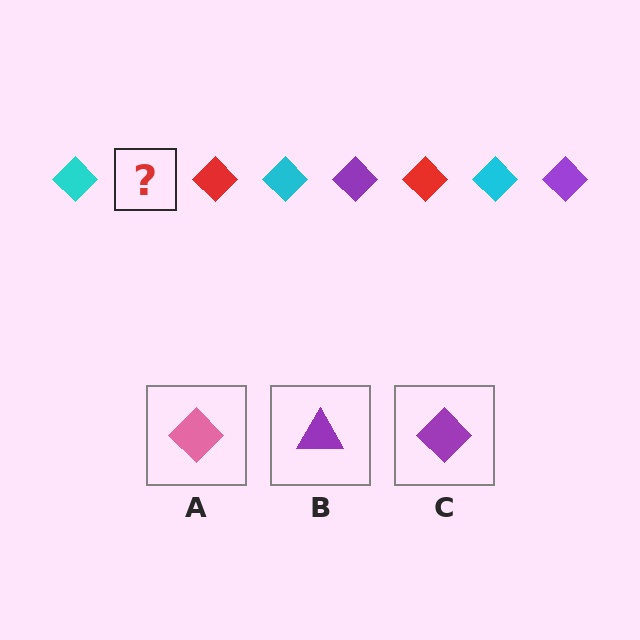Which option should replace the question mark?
Option C.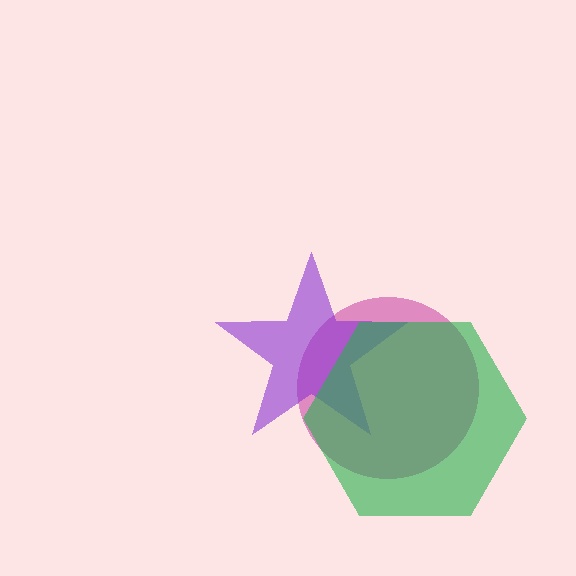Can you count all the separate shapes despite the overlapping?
Yes, there are 3 separate shapes.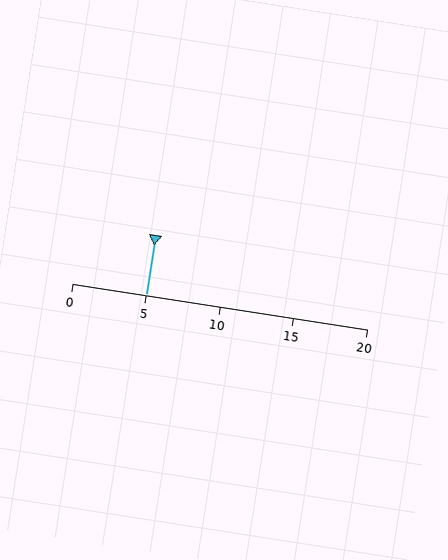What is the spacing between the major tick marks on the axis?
The major ticks are spaced 5 apart.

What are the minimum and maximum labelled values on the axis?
The axis runs from 0 to 20.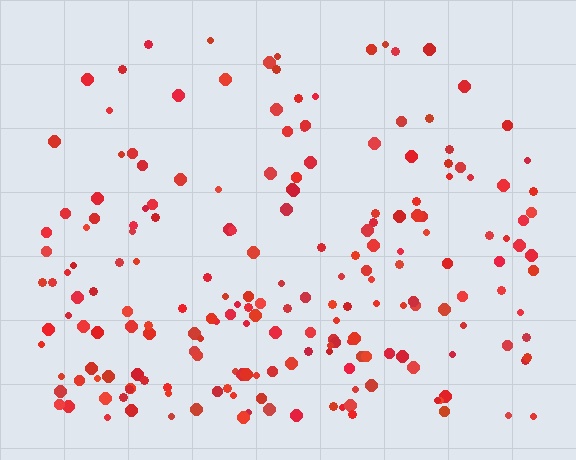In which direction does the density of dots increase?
From top to bottom, with the bottom side densest.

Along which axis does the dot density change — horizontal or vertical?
Vertical.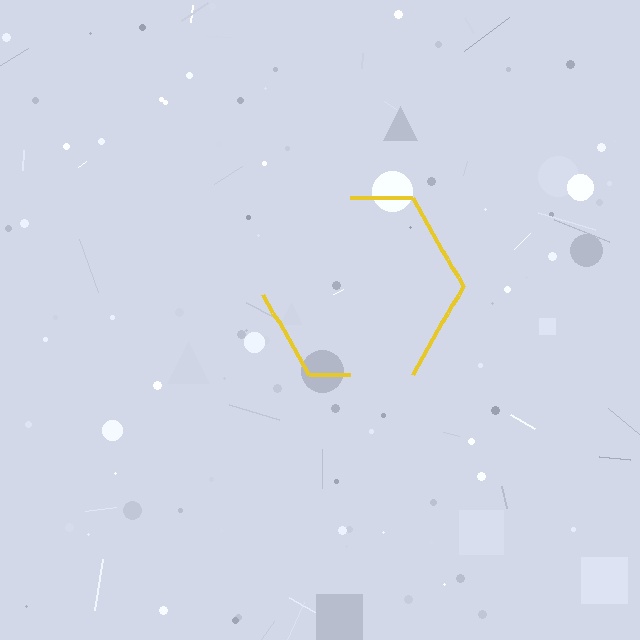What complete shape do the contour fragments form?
The contour fragments form a hexagon.